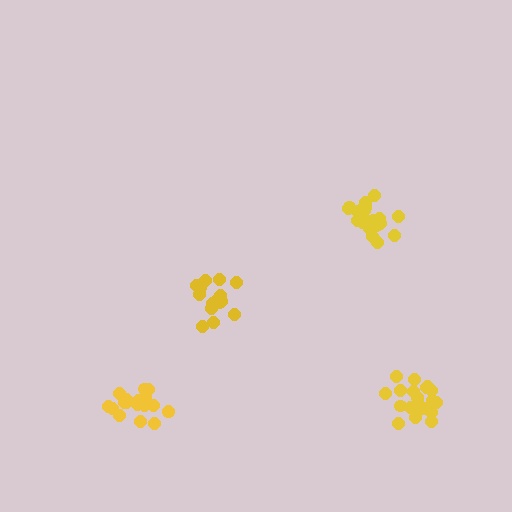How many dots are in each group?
Group 1: 20 dots, Group 2: 20 dots, Group 3: 20 dots, Group 4: 16 dots (76 total).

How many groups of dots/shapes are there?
There are 4 groups.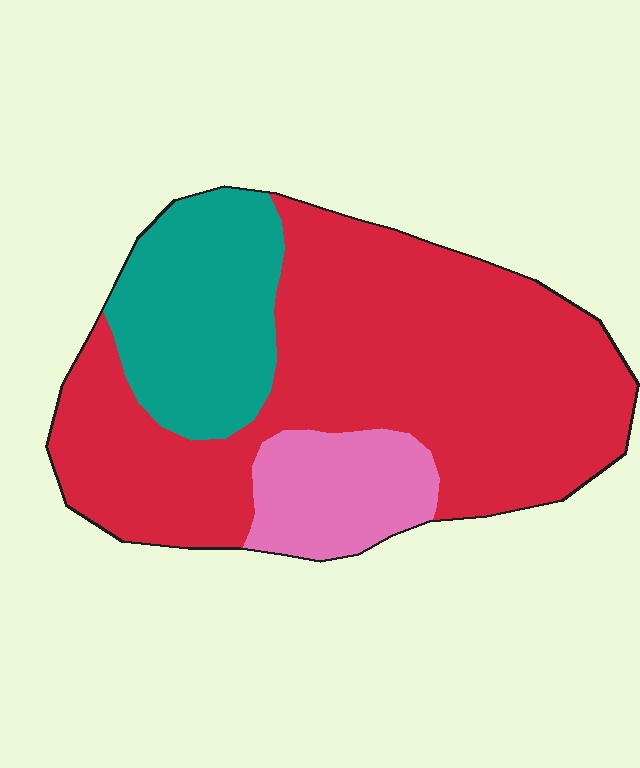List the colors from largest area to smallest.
From largest to smallest: red, teal, pink.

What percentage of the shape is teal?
Teal takes up between a sixth and a third of the shape.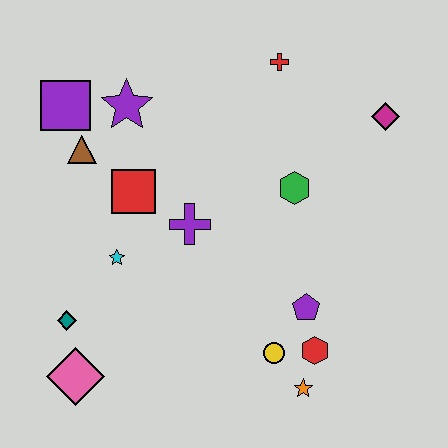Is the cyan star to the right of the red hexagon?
No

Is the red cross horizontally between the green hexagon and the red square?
Yes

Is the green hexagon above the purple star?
No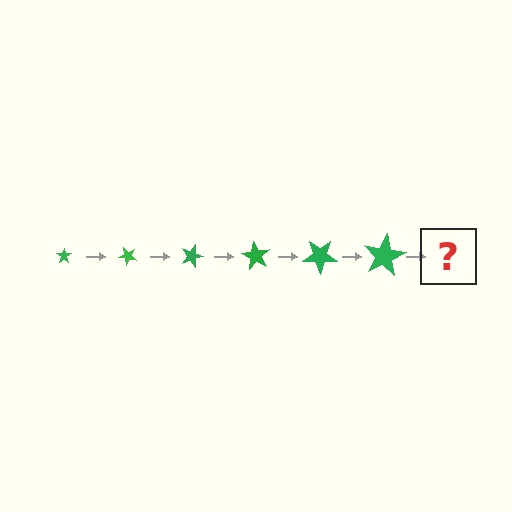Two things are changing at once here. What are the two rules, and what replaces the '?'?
The two rules are that the star grows larger each step and it rotates 45 degrees each step. The '?' should be a star, larger than the previous one and rotated 270 degrees from the start.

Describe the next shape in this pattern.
It should be a star, larger than the previous one and rotated 270 degrees from the start.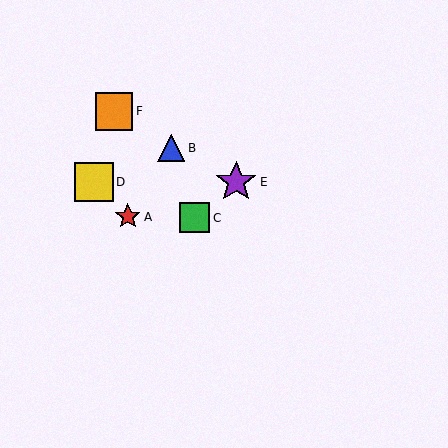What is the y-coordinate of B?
Object B is at y≈148.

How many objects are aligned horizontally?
2 objects (D, E) are aligned horizontally.